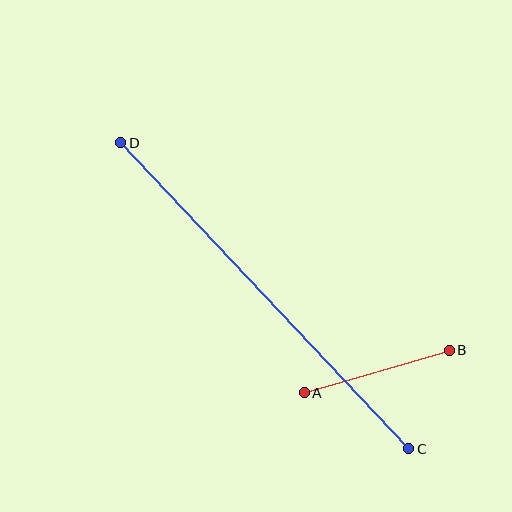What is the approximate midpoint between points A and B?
The midpoint is at approximately (377, 372) pixels.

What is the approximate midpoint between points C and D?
The midpoint is at approximately (265, 296) pixels.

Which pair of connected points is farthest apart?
Points C and D are farthest apart.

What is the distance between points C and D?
The distance is approximately 420 pixels.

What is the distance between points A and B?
The distance is approximately 151 pixels.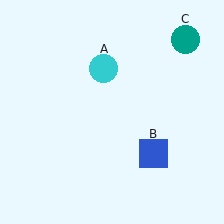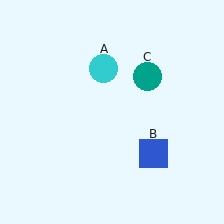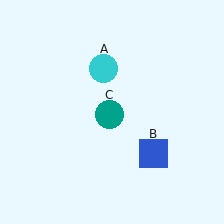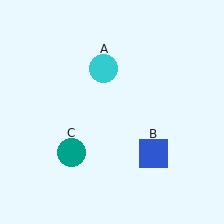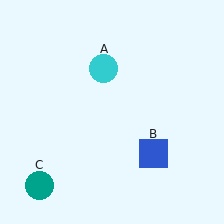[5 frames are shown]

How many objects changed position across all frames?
1 object changed position: teal circle (object C).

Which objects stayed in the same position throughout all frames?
Cyan circle (object A) and blue square (object B) remained stationary.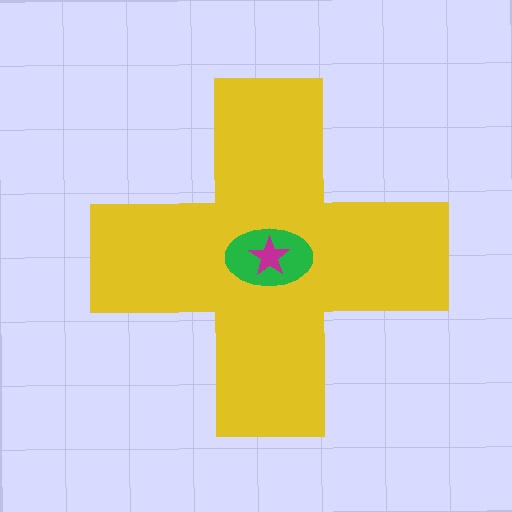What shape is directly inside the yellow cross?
The green ellipse.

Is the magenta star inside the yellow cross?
Yes.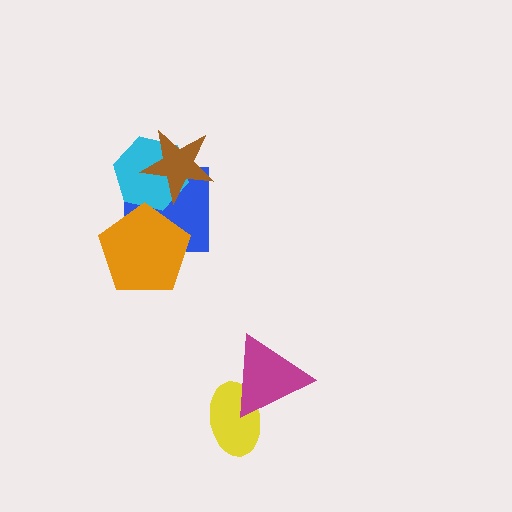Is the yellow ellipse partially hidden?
Yes, it is partially covered by another shape.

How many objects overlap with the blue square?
3 objects overlap with the blue square.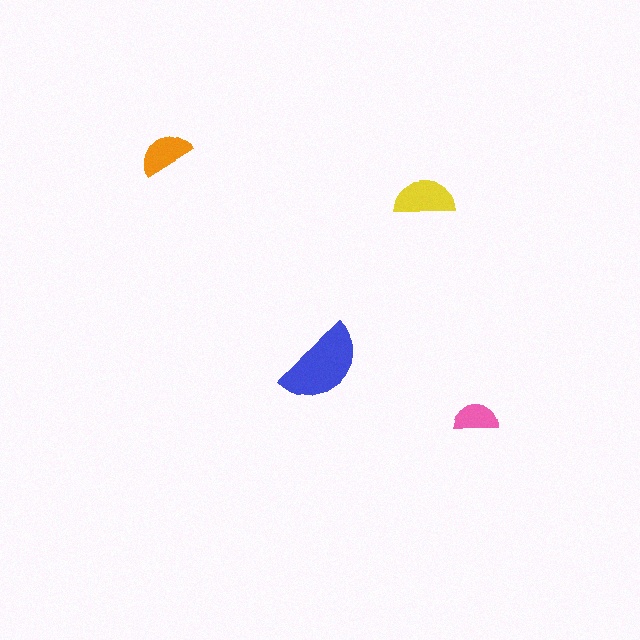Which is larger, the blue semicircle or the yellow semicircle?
The blue one.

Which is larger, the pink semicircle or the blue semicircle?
The blue one.